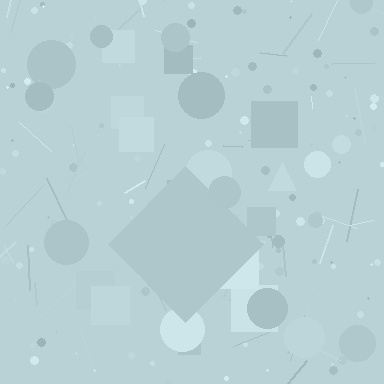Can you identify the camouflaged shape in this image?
The camouflaged shape is a diamond.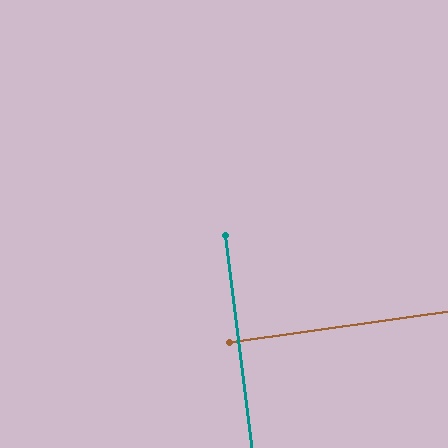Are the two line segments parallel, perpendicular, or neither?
Perpendicular — they meet at approximately 89°.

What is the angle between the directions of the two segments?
Approximately 89 degrees.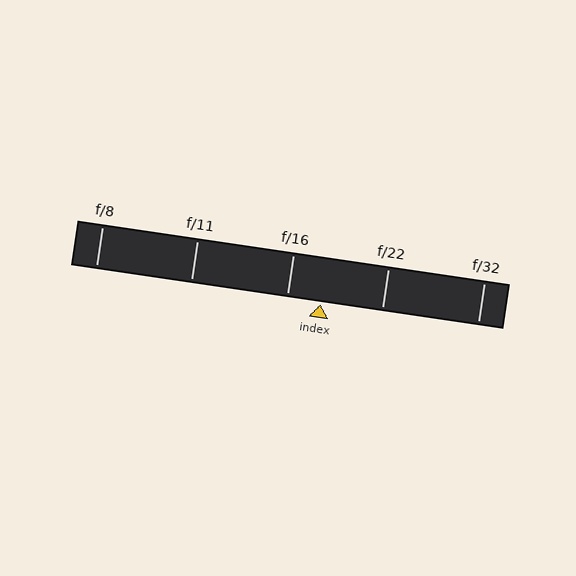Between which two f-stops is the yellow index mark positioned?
The index mark is between f/16 and f/22.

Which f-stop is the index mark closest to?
The index mark is closest to f/16.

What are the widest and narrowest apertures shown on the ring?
The widest aperture shown is f/8 and the narrowest is f/32.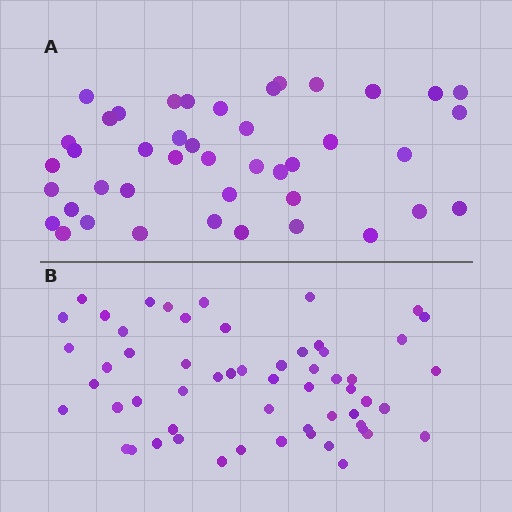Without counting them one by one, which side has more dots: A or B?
Region B (the bottom region) has more dots.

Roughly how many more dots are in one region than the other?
Region B has approximately 15 more dots than region A.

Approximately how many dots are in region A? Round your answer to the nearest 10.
About 40 dots. (The exact count is 43, which rounds to 40.)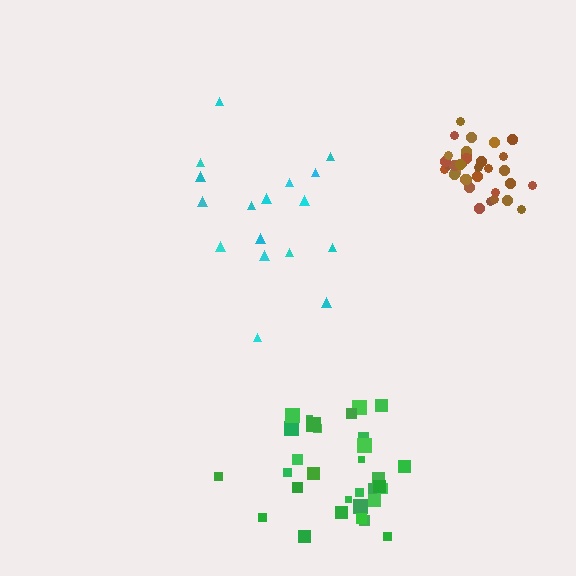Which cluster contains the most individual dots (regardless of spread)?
Brown (35).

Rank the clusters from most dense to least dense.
brown, green, cyan.